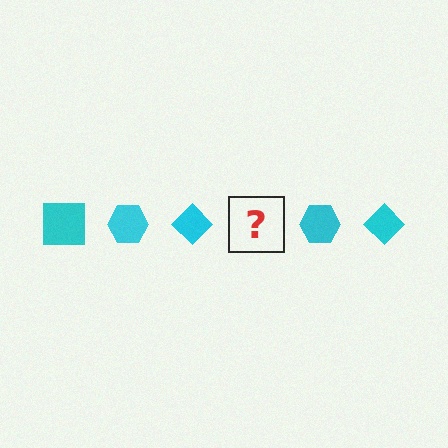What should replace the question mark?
The question mark should be replaced with a cyan square.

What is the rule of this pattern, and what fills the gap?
The rule is that the pattern cycles through square, hexagon, diamond shapes in cyan. The gap should be filled with a cyan square.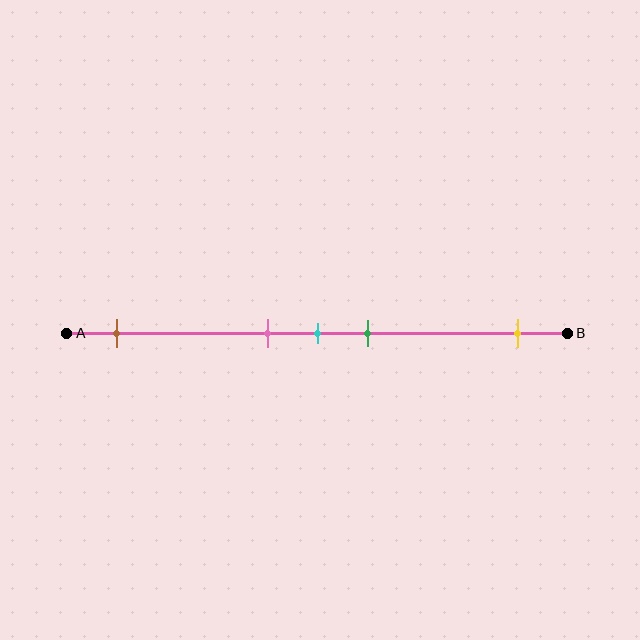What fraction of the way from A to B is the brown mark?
The brown mark is approximately 10% (0.1) of the way from A to B.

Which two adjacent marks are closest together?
The pink and cyan marks are the closest adjacent pair.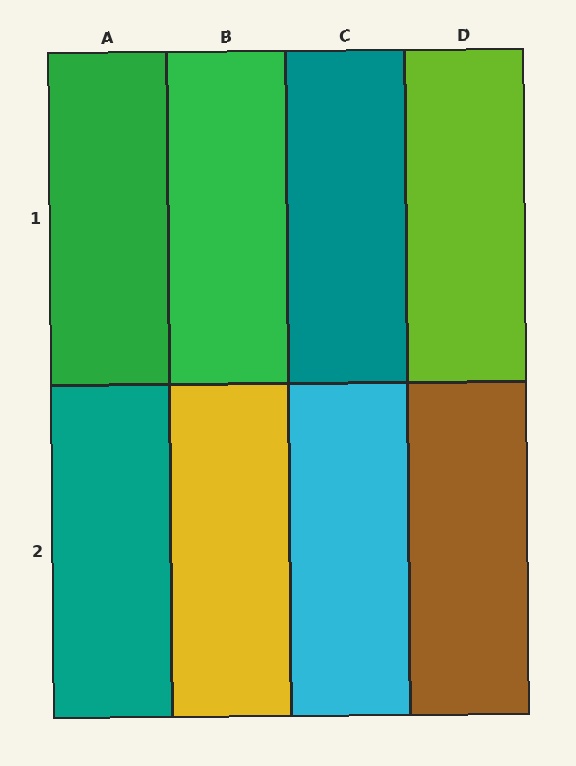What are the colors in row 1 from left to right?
Green, green, teal, lime.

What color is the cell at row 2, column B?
Yellow.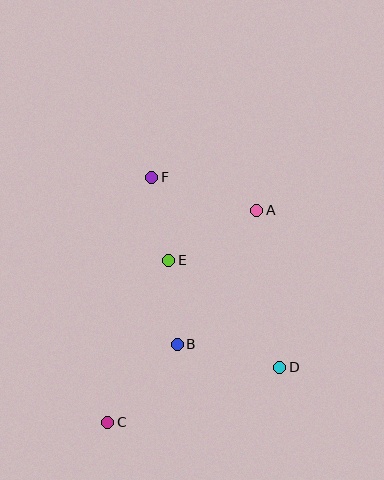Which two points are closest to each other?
Points B and E are closest to each other.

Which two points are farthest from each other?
Points A and C are farthest from each other.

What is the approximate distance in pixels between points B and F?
The distance between B and F is approximately 169 pixels.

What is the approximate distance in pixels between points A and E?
The distance between A and E is approximately 101 pixels.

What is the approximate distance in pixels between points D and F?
The distance between D and F is approximately 229 pixels.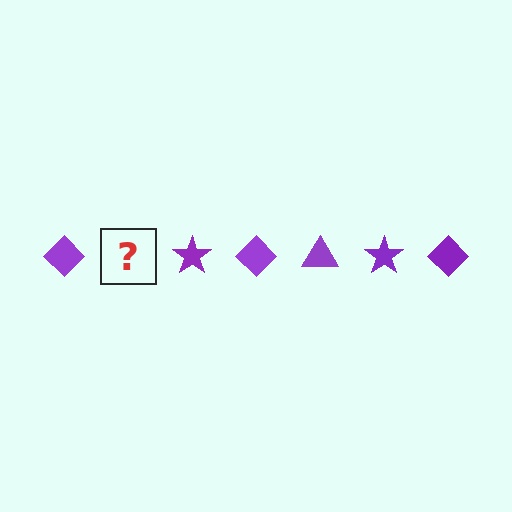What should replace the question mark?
The question mark should be replaced with a purple triangle.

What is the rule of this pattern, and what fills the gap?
The rule is that the pattern cycles through diamond, triangle, star shapes in purple. The gap should be filled with a purple triangle.